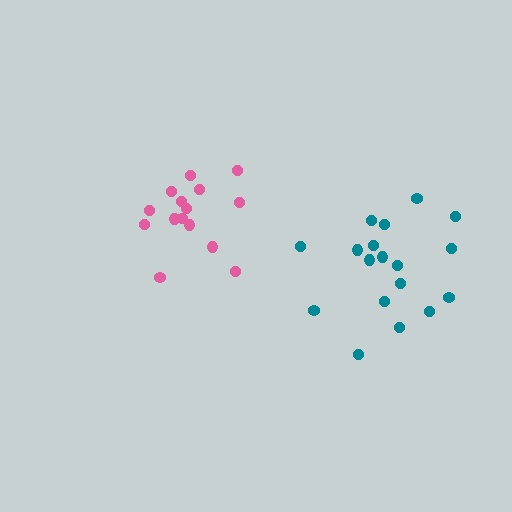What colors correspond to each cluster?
The clusters are colored: teal, pink.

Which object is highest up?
The pink cluster is topmost.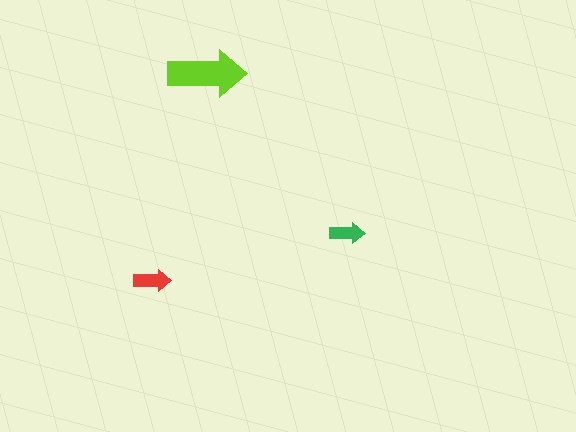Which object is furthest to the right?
The green arrow is rightmost.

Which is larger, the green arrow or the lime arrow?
The lime one.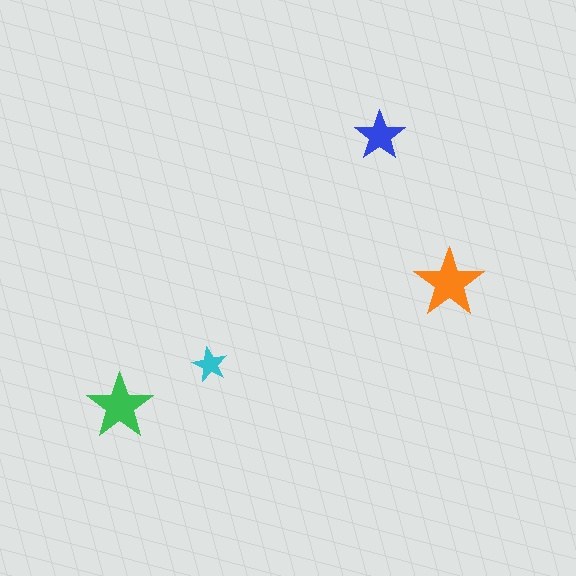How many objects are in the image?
There are 4 objects in the image.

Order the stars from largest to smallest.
the orange one, the green one, the blue one, the cyan one.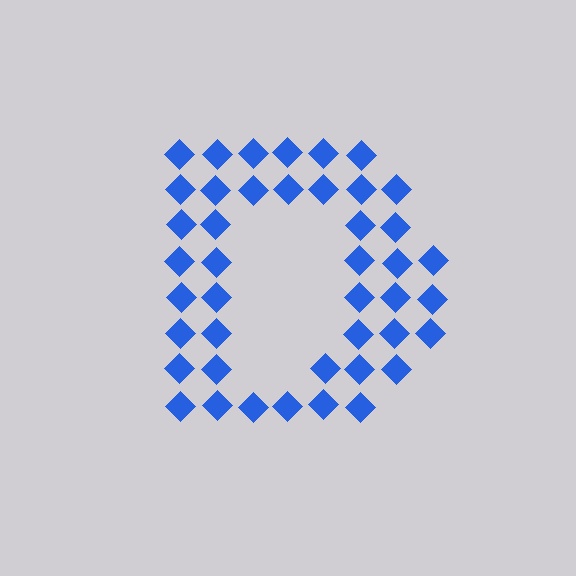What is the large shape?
The large shape is the letter D.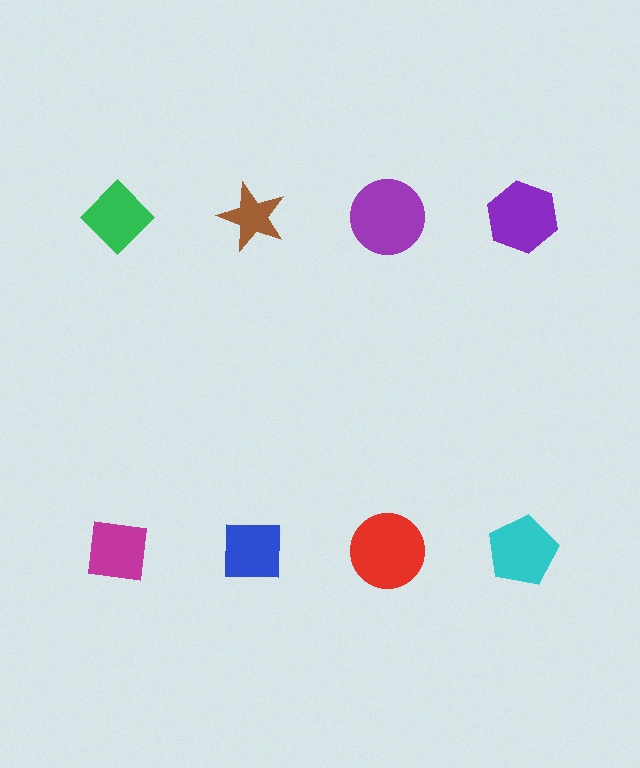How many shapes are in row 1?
4 shapes.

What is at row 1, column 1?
A green diamond.